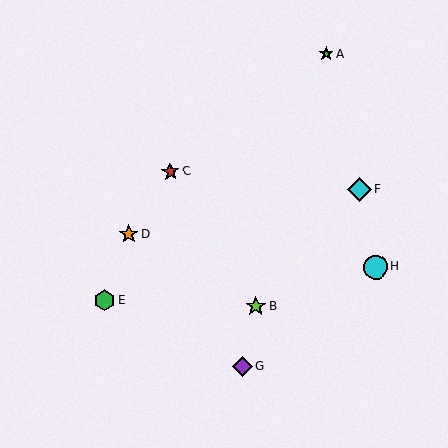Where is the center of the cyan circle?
The center of the cyan circle is at (376, 267).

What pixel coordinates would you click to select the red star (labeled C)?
Click at (170, 172) to select the red star C.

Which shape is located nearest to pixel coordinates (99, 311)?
The green hexagon (labeled E) at (104, 301) is nearest to that location.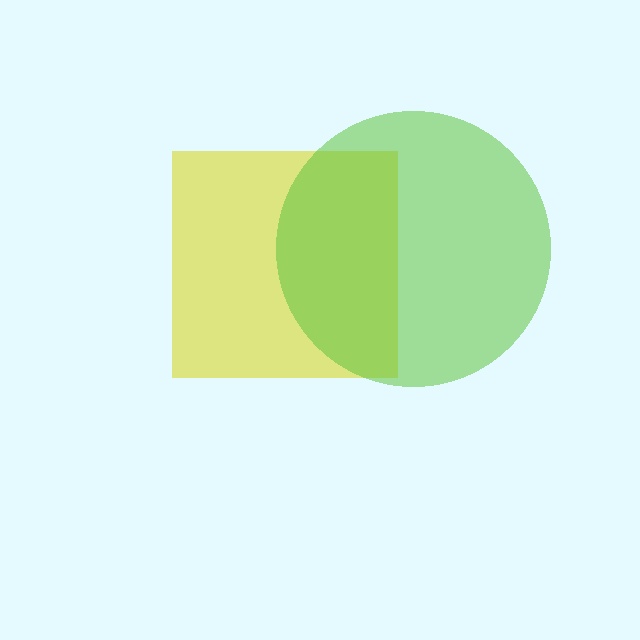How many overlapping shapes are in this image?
There are 2 overlapping shapes in the image.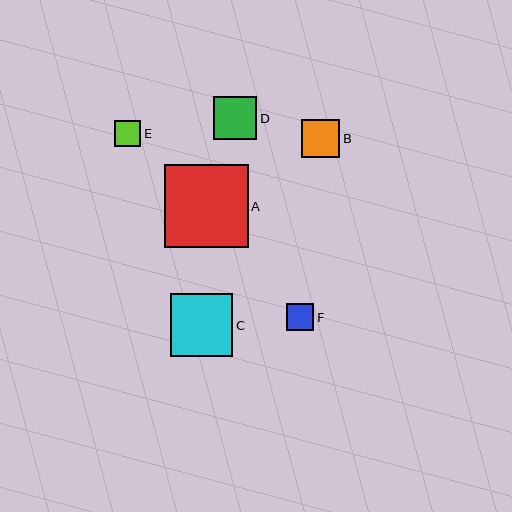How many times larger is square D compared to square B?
Square D is approximately 1.1 times the size of square B.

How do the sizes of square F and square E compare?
Square F and square E are approximately the same size.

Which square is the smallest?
Square E is the smallest with a size of approximately 26 pixels.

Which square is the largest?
Square A is the largest with a size of approximately 83 pixels.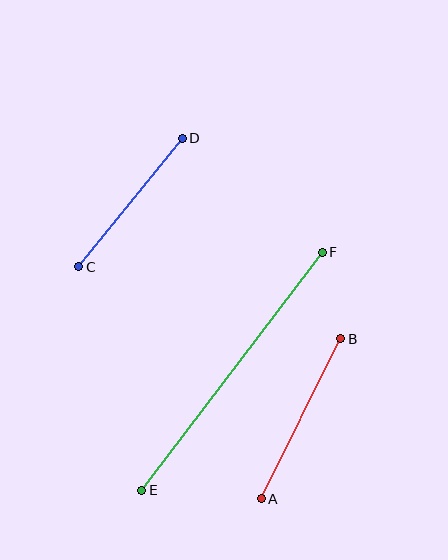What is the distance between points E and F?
The distance is approximately 299 pixels.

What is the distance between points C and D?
The distance is approximately 165 pixels.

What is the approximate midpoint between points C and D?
The midpoint is at approximately (131, 203) pixels.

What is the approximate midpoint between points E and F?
The midpoint is at approximately (232, 371) pixels.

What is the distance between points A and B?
The distance is approximately 179 pixels.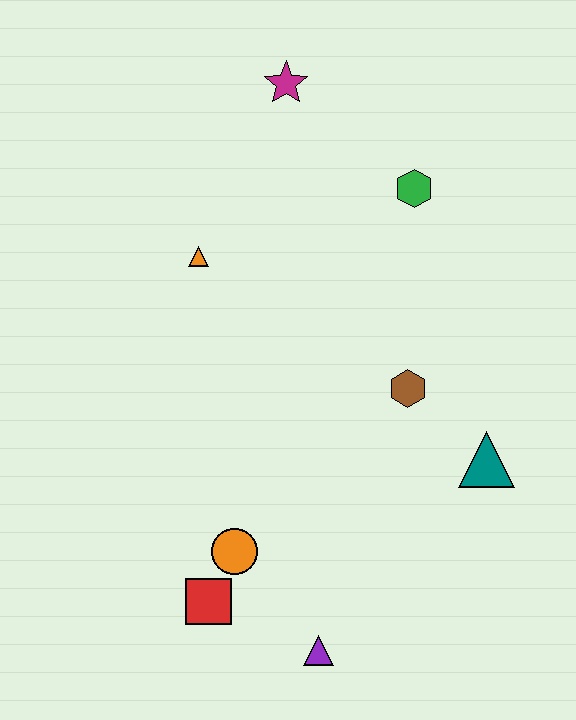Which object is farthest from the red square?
The magenta star is farthest from the red square.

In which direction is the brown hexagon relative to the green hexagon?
The brown hexagon is below the green hexagon.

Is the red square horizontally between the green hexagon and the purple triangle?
No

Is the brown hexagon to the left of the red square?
No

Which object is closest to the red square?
The orange circle is closest to the red square.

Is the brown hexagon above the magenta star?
No